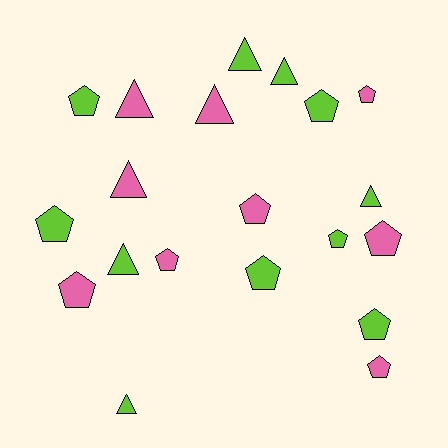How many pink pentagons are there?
There are 6 pink pentagons.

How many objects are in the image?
There are 20 objects.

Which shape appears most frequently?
Pentagon, with 12 objects.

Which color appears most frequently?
Lime, with 11 objects.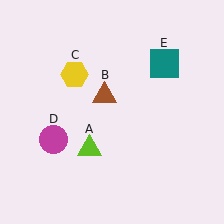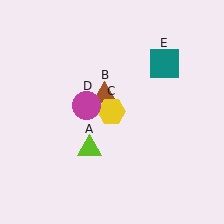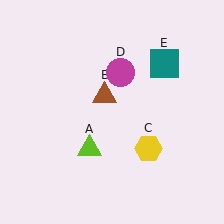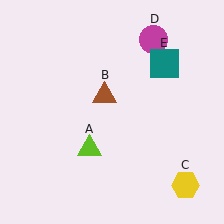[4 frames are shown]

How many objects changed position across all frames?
2 objects changed position: yellow hexagon (object C), magenta circle (object D).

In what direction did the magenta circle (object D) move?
The magenta circle (object D) moved up and to the right.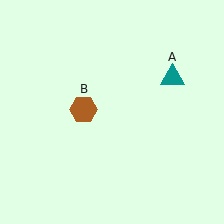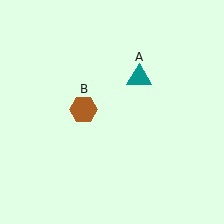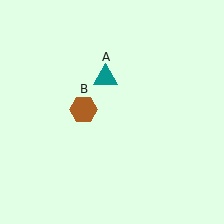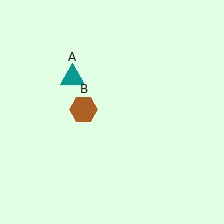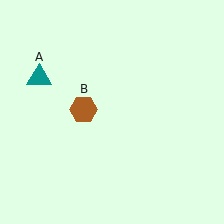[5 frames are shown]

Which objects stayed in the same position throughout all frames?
Brown hexagon (object B) remained stationary.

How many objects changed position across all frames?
1 object changed position: teal triangle (object A).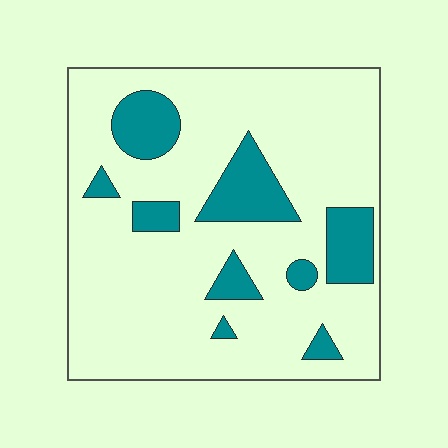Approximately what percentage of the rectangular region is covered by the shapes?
Approximately 20%.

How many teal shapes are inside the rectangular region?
9.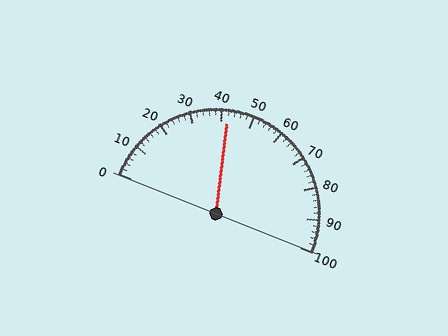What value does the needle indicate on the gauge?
The needle indicates approximately 42.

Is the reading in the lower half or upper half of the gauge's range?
The reading is in the lower half of the range (0 to 100).